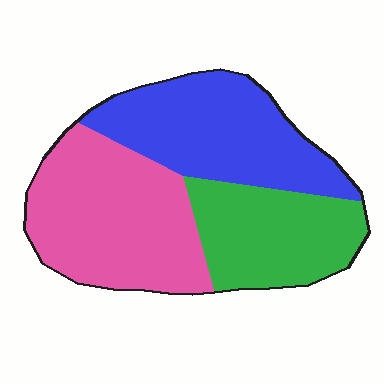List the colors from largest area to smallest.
From largest to smallest: pink, blue, green.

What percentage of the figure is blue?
Blue covers 34% of the figure.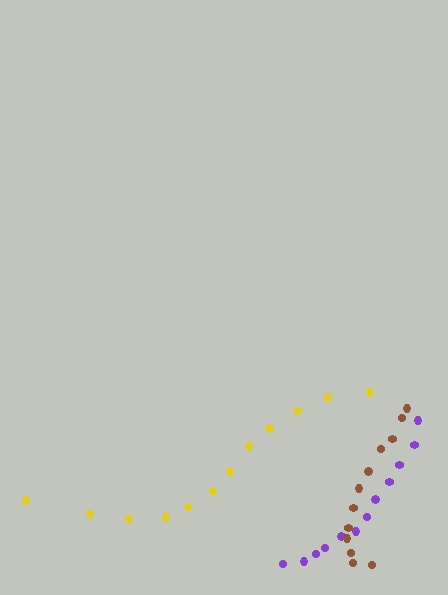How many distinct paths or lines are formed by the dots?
There are 3 distinct paths.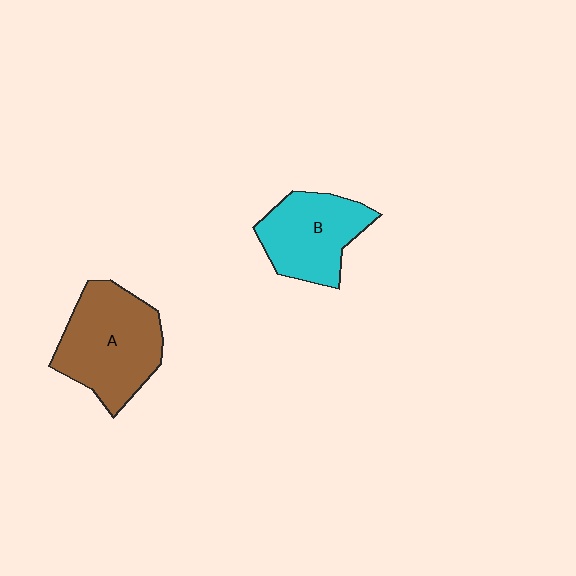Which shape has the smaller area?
Shape B (cyan).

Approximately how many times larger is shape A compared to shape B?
Approximately 1.3 times.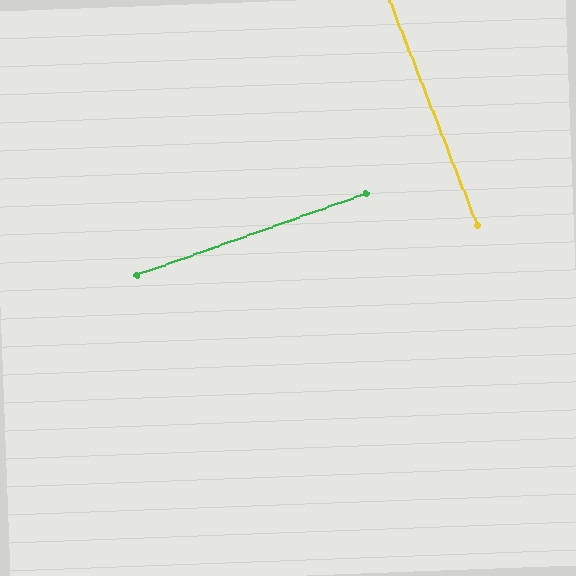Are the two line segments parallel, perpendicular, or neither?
Perpendicular — they meet at approximately 89°.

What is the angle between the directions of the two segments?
Approximately 89 degrees.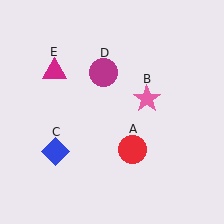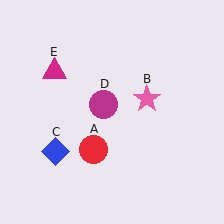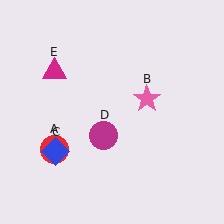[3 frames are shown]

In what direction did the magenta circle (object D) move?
The magenta circle (object D) moved down.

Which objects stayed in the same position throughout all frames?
Pink star (object B) and blue diamond (object C) and magenta triangle (object E) remained stationary.